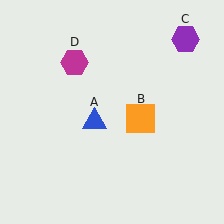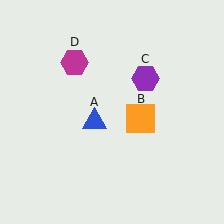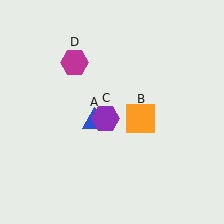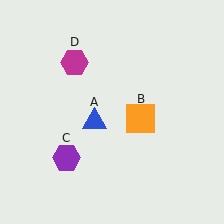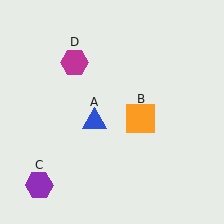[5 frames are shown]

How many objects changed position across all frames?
1 object changed position: purple hexagon (object C).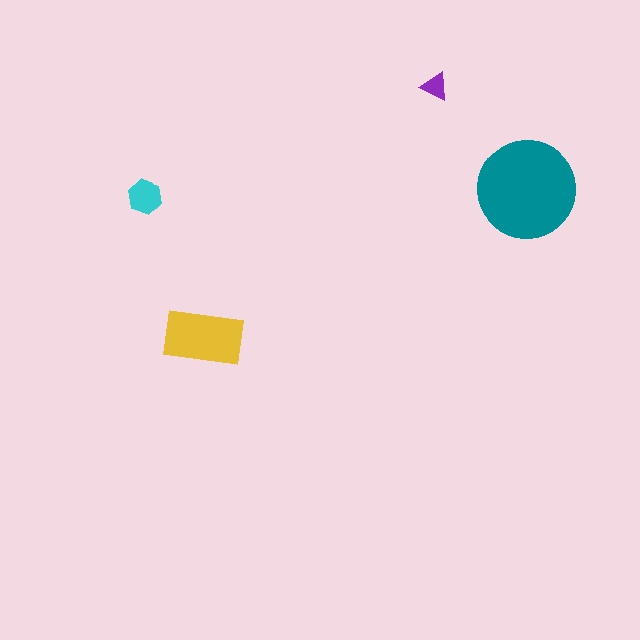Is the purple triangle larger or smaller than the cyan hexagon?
Smaller.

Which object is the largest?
The teal circle.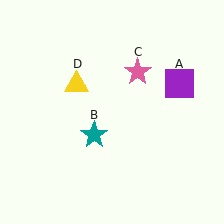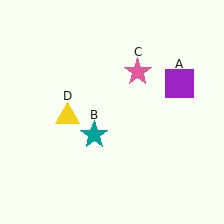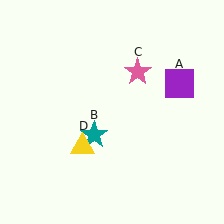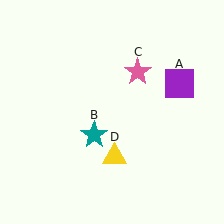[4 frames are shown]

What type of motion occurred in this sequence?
The yellow triangle (object D) rotated counterclockwise around the center of the scene.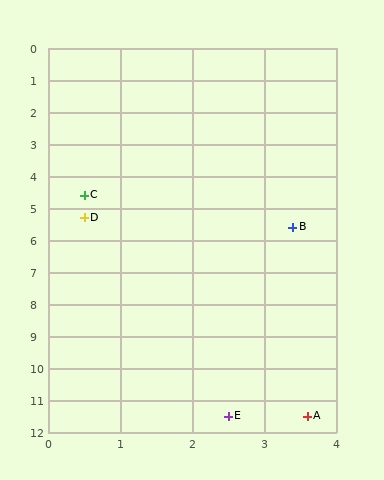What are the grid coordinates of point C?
Point C is at approximately (0.5, 4.6).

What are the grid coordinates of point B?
Point B is at approximately (3.4, 5.6).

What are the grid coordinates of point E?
Point E is at approximately (2.5, 11.5).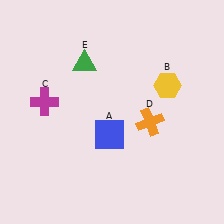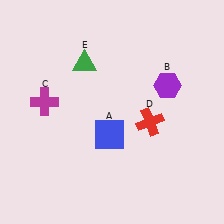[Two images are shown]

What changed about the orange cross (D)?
In Image 1, D is orange. In Image 2, it changed to red.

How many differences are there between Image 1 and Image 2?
There are 2 differences between the two images.